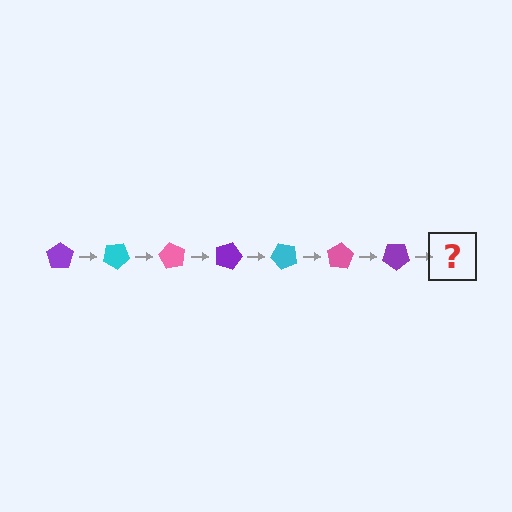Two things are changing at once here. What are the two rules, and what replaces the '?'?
The two rules are that it rotates 30 degrees each step and the color cycles through purple, cyan, and pink. The '?' should be a cyan pentagon, rotated 210 degrees from the start.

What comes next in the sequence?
The next element should be a cyan pentagon, rotated 210 degrees from the start.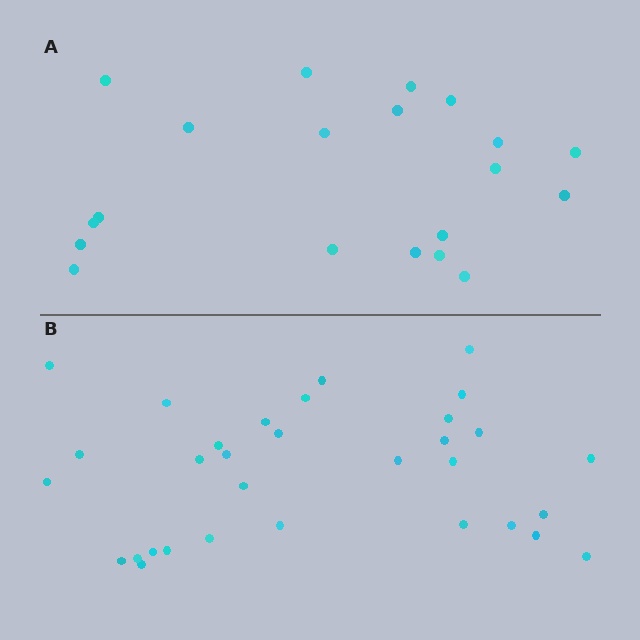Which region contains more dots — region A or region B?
Region B (the bottom region) has more dots.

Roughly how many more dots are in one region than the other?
Region B has roughly 12 or so more dots than region A.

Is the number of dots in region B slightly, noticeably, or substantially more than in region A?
Region B has substantially more. The ratio is roughly 1.6 to 1.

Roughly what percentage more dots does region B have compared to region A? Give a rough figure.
About 60% more.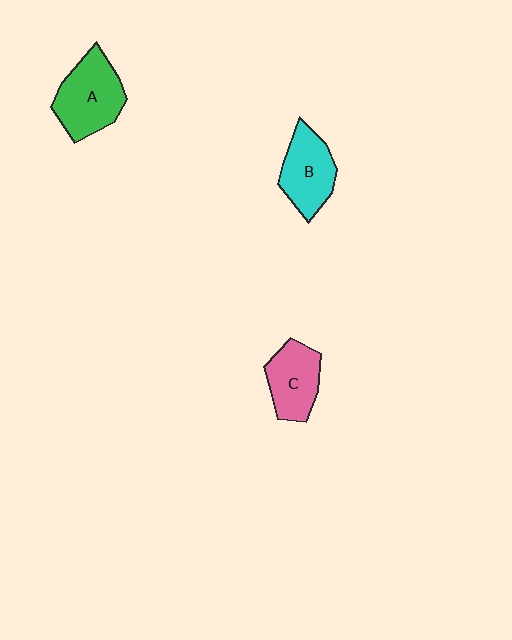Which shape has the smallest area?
Shape C (pink).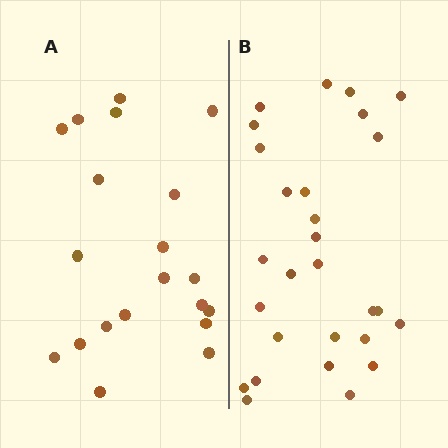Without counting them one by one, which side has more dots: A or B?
Region B (the right region) has more dots.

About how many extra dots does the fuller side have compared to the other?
Region B has roughly 8 or so more dots than region A.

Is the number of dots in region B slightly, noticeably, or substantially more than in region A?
Region B has noticeably more, but not dramatically so. The ratio is roughly 1.4 to 1.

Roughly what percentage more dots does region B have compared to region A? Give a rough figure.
About 40% more.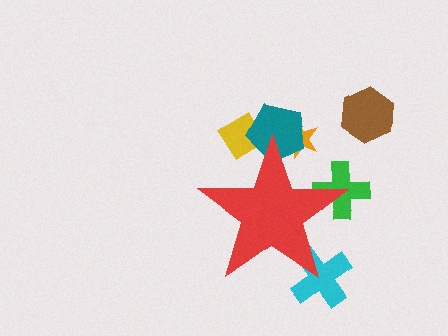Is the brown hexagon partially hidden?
No, the brown hexagon is fully visible.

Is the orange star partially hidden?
Yes, the orange star is partially hidden behind the red star.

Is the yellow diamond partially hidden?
Yes, the yellow diamond is partially hidden behind the red star.